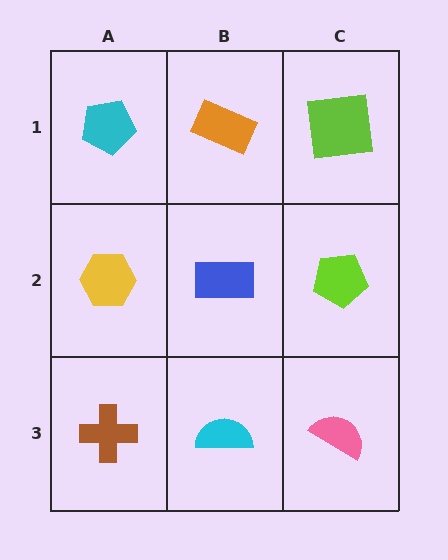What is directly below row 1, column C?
A lime pentagon.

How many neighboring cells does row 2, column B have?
4.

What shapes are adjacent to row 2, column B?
An orange rectangle (row 1, column B), a cyan semicircle (row 3, column B), a yellow hexagon (row 2, column A), a lime pentagon (row 2, column C).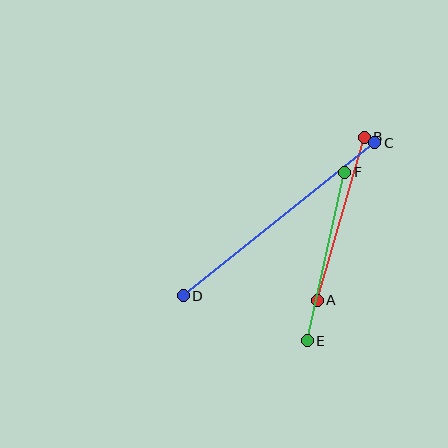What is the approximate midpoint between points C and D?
The midpoint is at approximately (279, 219) pixels.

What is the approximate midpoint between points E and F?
The midpoint is at approximately (326, 257) pixels.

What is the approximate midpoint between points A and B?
The midpoint is at approximately (341, 219) pixels.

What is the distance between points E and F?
The distance is approximately 173 pixels.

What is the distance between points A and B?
The distance is approximately 170 pixels.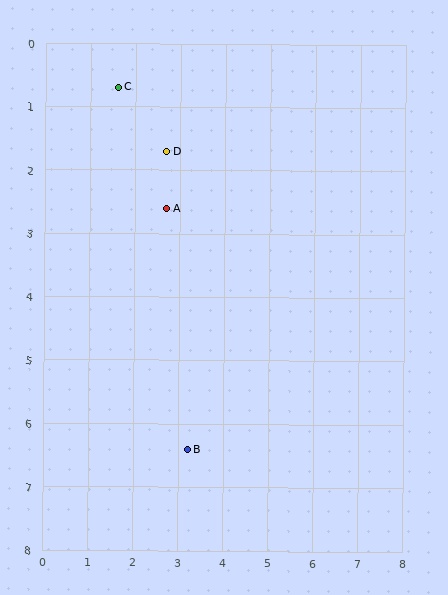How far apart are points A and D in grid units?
Points A and D are about 0.9 grid units apart.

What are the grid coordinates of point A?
Point A is at approximately (2.7, 2.6).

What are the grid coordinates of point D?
Point D is at approximately (2.7, 1.7).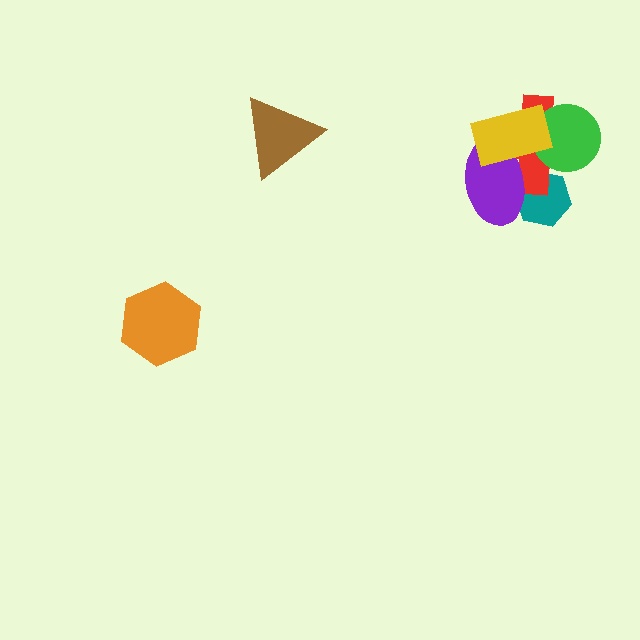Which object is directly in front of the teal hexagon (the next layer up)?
The red cross is directly in front of the teal hexagon.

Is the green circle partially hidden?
Yes, it is partially covered by another shape.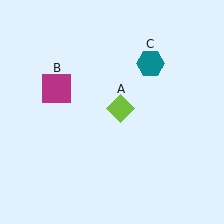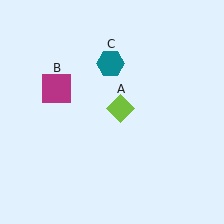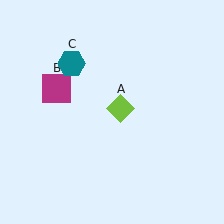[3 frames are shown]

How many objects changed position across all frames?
1 object changed position: teal hexagon (object C).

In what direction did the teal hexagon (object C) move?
The teal hexagon (object C) moved left.